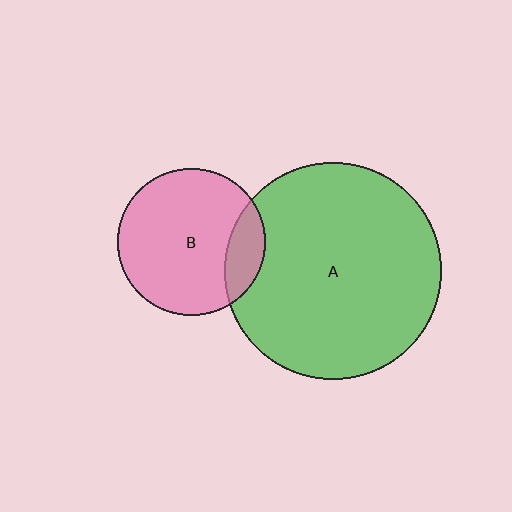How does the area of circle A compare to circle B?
Approximately 2.2 times.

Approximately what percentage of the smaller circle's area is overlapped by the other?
Approximately 15%.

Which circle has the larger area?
Circle A (green).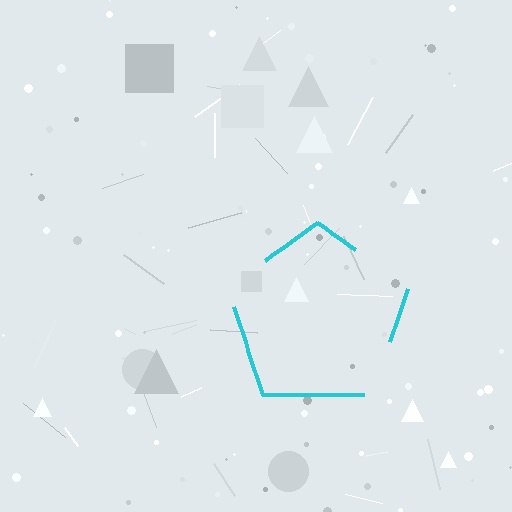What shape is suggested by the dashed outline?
The dashed outline suggests a pentagon.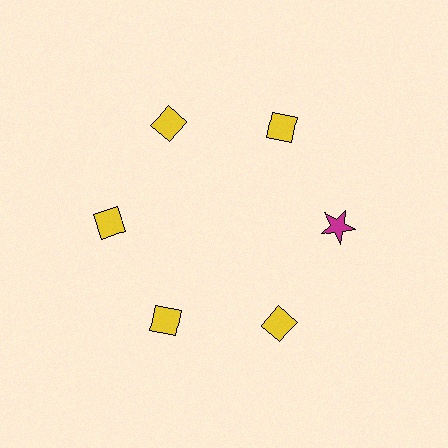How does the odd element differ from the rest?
It differs in both color (magenta instead of yellow) and shape (star instead of diamond).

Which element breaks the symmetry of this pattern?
The magenta star at roughly the 3 o'clock position breaks the symmetry. All other shapes are yellow diamonds.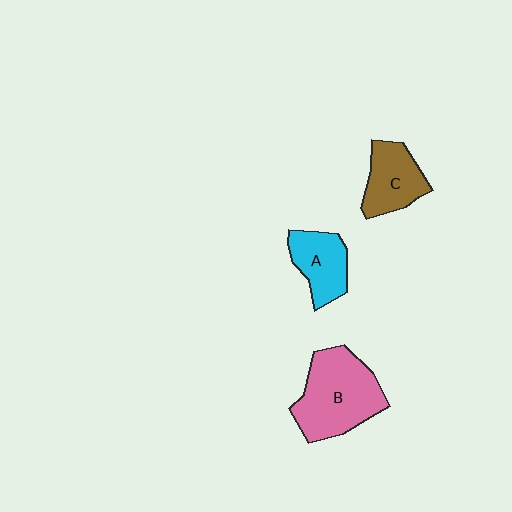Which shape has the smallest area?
Shape A (cyan).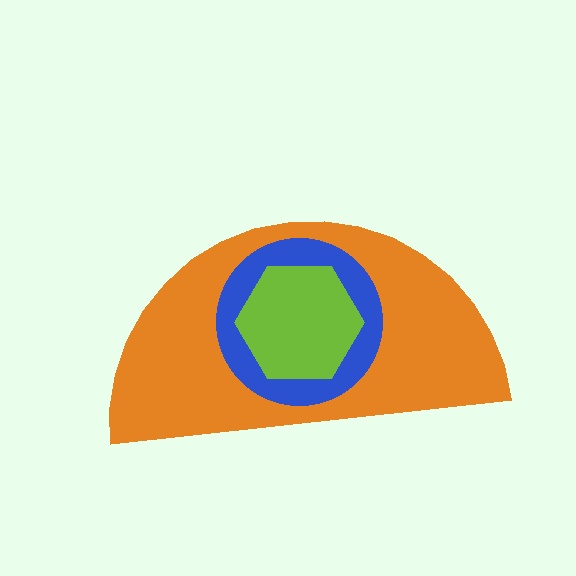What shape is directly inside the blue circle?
The lime hexagon.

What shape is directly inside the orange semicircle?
The blue circle.